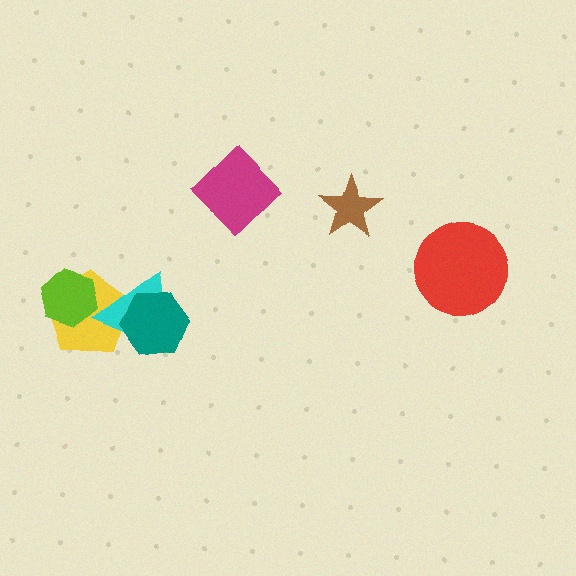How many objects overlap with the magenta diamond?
0 objects overlap with the magenta diamond.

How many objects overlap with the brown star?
0 objects overlap with the brown star.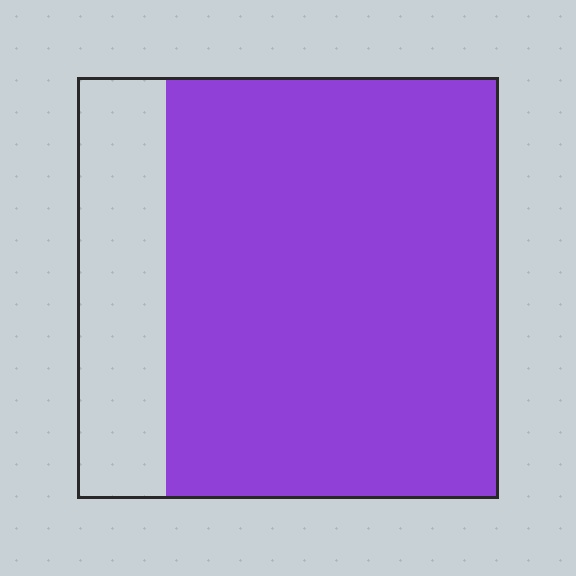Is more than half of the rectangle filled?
Yes.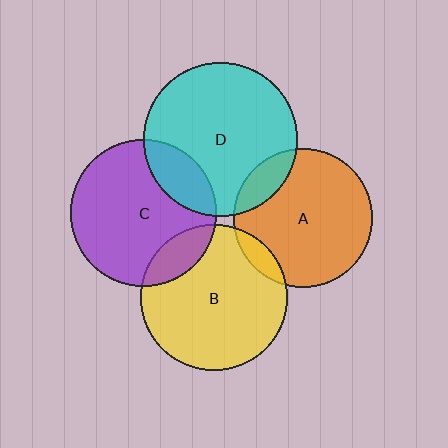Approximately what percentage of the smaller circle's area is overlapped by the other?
Approximately 15%.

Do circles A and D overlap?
Yes.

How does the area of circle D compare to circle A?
Approximately 1.2 times.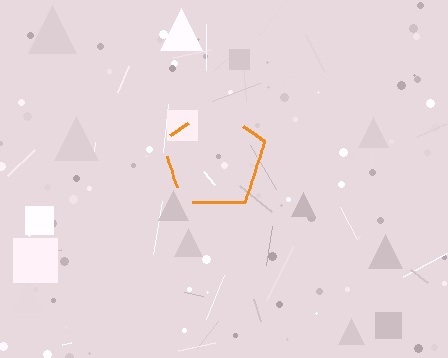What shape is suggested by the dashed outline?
The dashed outline suggests a pentagon.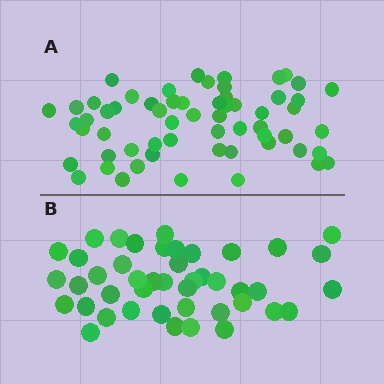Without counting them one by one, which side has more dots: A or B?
Region A (the top region) has more dots.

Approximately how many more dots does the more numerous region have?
Region A has approximately 15 more dots than region B.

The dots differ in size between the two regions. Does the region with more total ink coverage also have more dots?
No. Region B has more total ink coverage because its dots are larger, but region A actually contains more individual dots. Total area can be misleading — the number of items is what matters here.